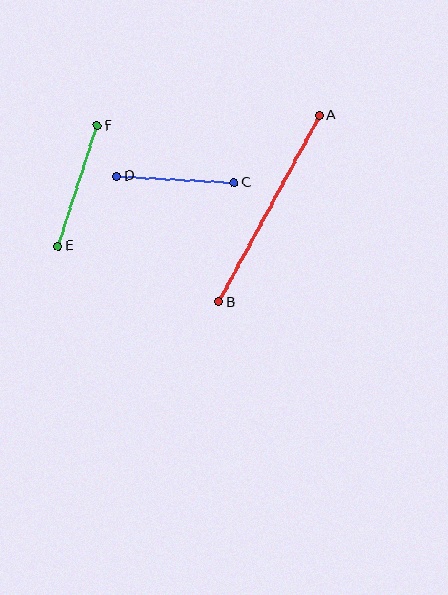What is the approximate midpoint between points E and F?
The midpoint is at approximately (78, 186) pixels.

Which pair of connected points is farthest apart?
Points A and B are farthest apart.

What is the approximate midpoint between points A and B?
The midpoint is at approximately (269, 209) pixels.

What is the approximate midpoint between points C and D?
The midpoint is at approximately (176, 179) pixels.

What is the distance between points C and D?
The distance is approximately 118 pixels.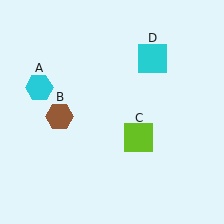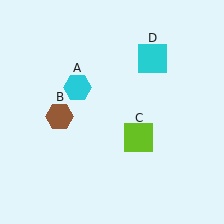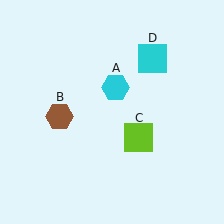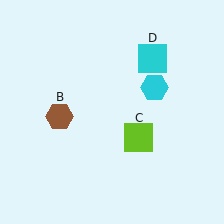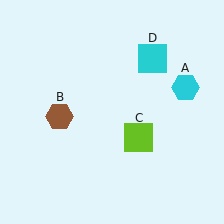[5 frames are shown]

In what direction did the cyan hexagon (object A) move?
The cyan hexagon (object A) moved right.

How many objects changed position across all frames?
1 object changed position: cyan hexagon (object A).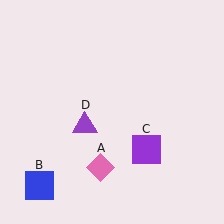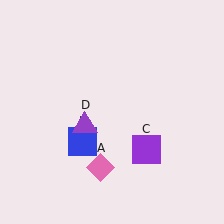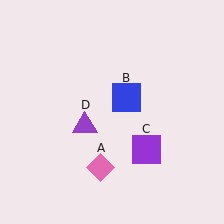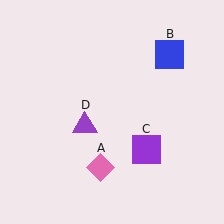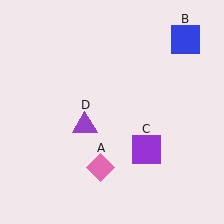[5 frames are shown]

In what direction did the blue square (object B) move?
The blue square (object B) moved up and to the right.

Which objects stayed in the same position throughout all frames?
Pink diamond (object A) and purple square (object C) and purple triangle (object D) remained stationary.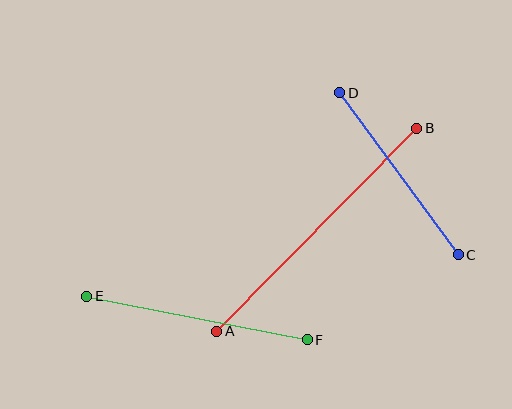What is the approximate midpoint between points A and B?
The midpoint is at approximately (317, 230) pixels.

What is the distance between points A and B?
The distance is approximately 285 pixels.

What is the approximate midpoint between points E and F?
The midpoint is at approximately (197, 318) pixels.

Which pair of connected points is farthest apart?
Points A and B are farthest apart.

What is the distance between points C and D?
The distance is approximately 201 pixels.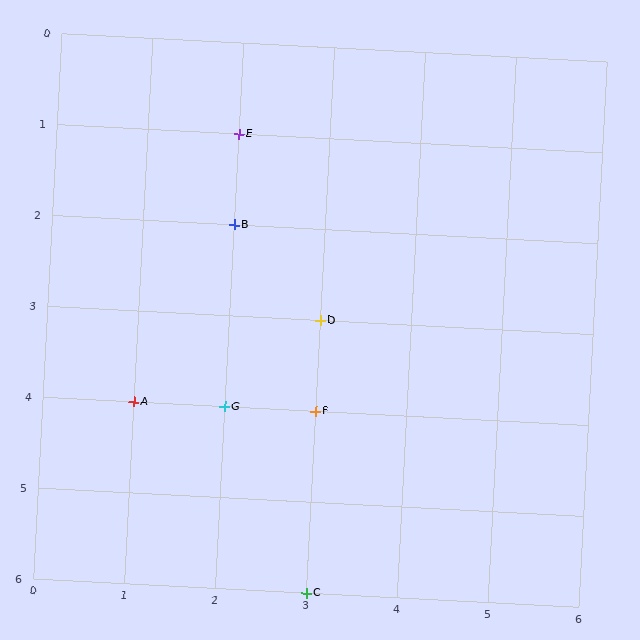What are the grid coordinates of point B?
Point B is at grid coordinates (2, 2).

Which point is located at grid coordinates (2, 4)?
Point G is at (2, 4).